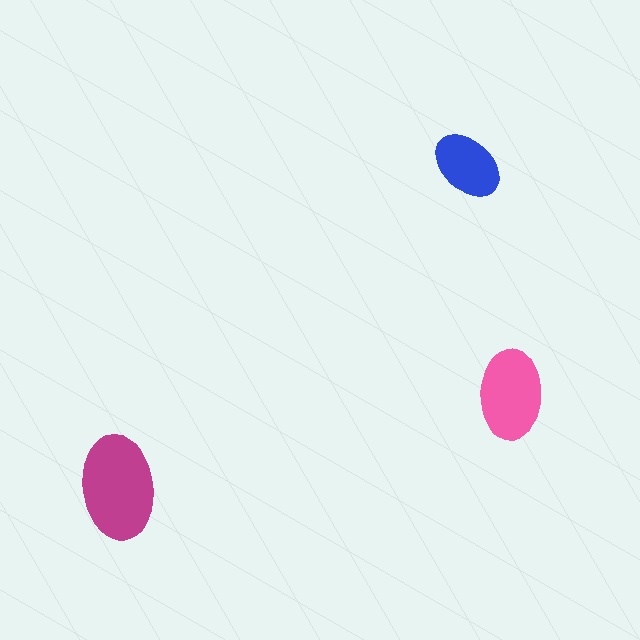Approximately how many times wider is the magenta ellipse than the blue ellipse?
About 1.5 times wider.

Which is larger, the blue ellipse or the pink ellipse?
The pink one.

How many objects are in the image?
There are 3 objects in the image.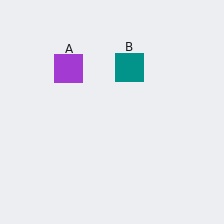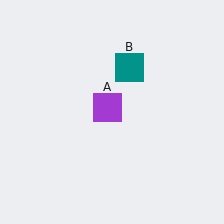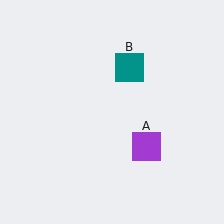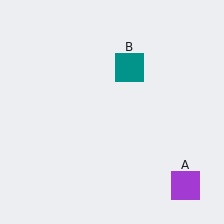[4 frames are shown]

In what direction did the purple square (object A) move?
The purple square (object A) moved down and to the right.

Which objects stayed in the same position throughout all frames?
Teal square (object B) remained stationary.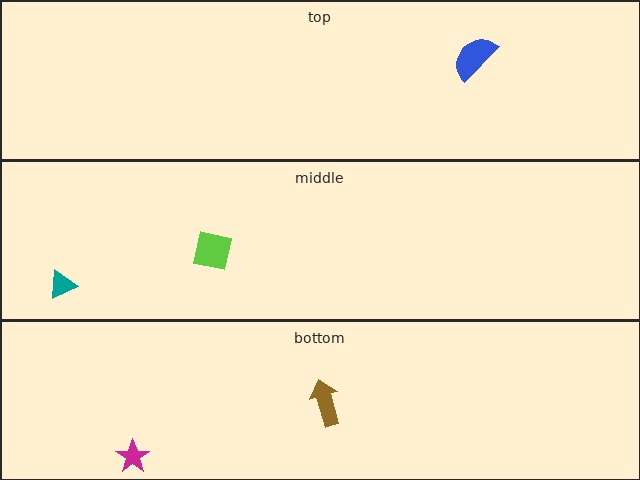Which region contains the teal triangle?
The middle region.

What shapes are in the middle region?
The lime square, the teal triangle.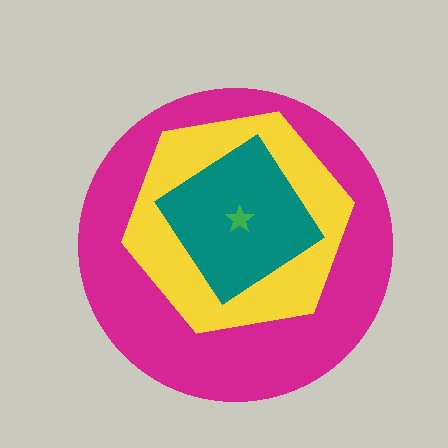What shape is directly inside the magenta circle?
The yellow hexagon.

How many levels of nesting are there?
4.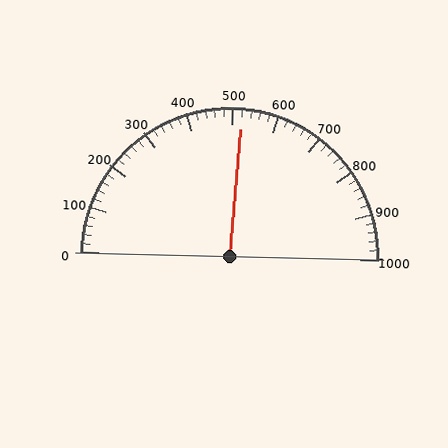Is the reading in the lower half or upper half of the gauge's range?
The reading is in the upper half of the range (0 to 1000).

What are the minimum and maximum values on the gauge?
The gauge ranges from 0 to 1000.